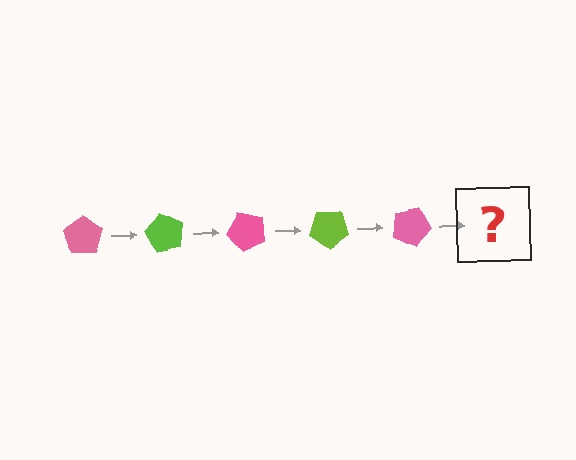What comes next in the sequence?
The next element should be a lime pentagon, rotated 300 degrees from the start.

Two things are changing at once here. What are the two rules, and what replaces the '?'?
The two rules are that it rotates 60 degrees each step and the color cycles through pink and lime. The '?' should be a lime pentagon, rotated 300 degrees from the start.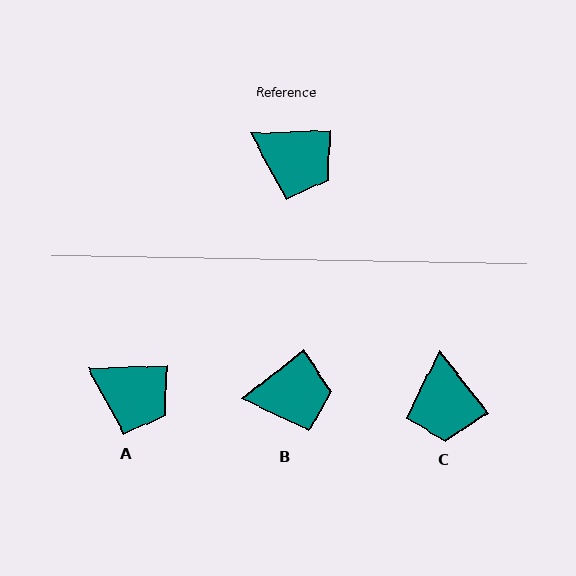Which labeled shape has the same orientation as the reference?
A.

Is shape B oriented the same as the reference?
No, it is off by about 36 degrees.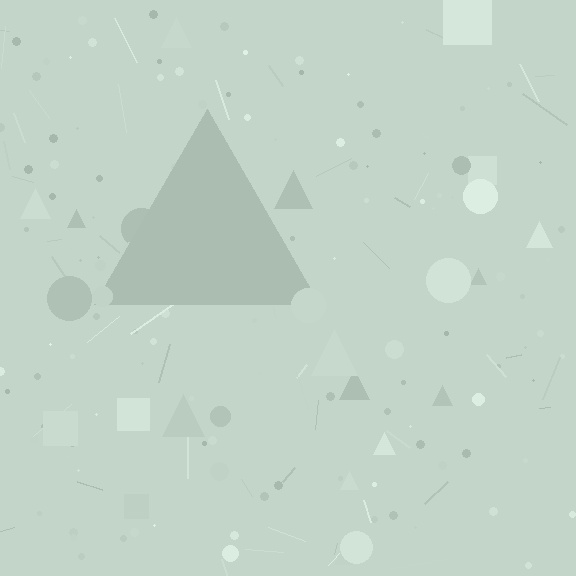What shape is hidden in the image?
A triangle is hidden in the image.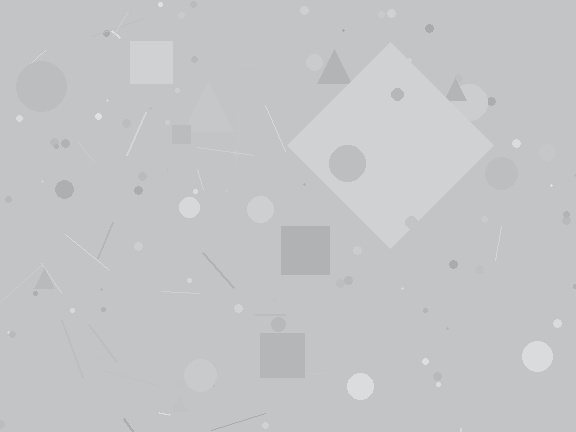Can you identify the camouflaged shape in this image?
The camouflaged shape is a diamond.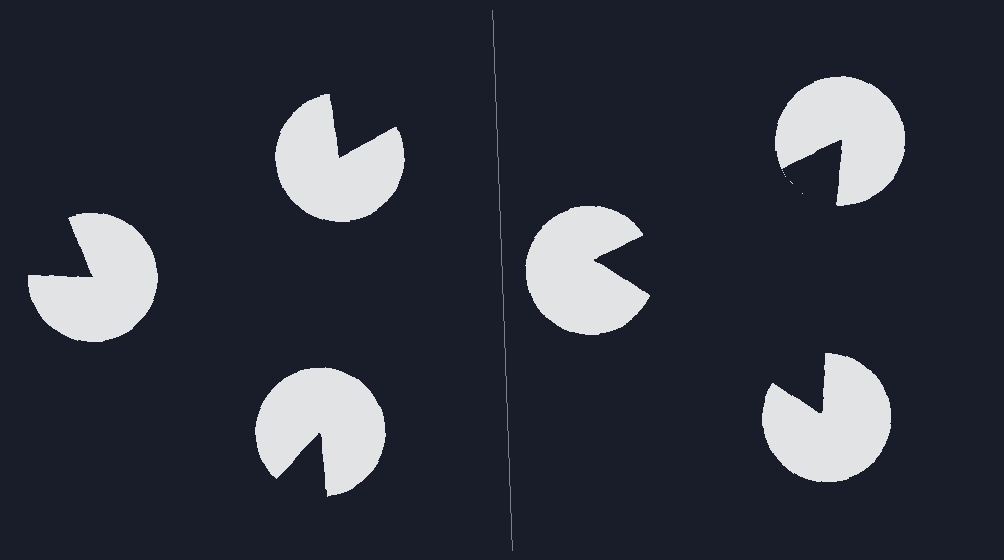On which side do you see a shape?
An illusory triangle appears on the right side. On the left side the wedge cuts are rotated, so no coherent shape forms.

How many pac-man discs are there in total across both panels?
6 — 3 on each side.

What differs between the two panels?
The pac-man discs are positioned identically on both sides; only the wedge orientations differ. On the right they align to a triangle; on the left they are misaligned.